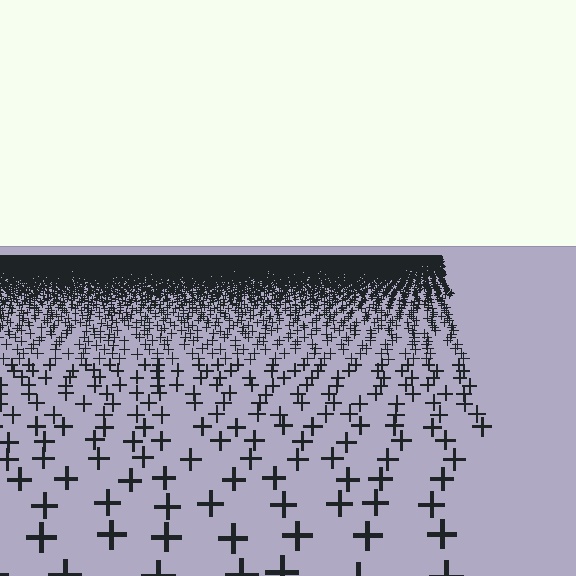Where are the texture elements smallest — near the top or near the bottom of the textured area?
Near the top.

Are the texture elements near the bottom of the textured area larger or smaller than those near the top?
Larger. Near the bottom, elements are closer to the viewer and appear at a bigger on-screen size.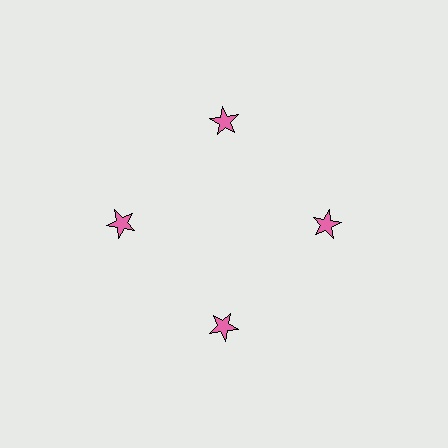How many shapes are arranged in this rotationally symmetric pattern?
There are 4 shapes, arranged in 4 groups of 1.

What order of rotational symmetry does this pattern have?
This pattern has 4-fold rotational symmetry.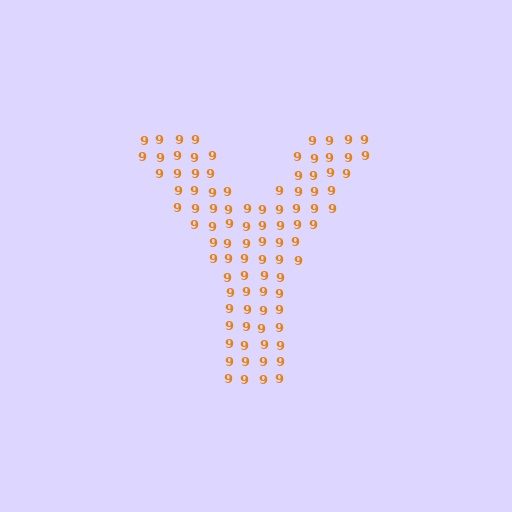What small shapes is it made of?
It is made of small digit 9's.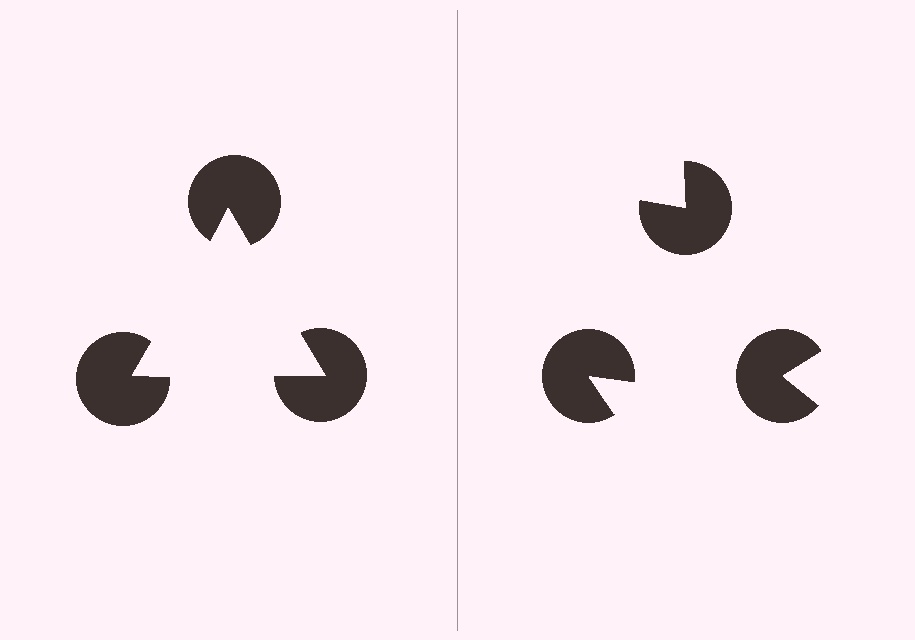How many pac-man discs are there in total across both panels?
6 — 3 on each side.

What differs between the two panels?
The pac-man discs are positioned identically on both sides; only the wedge orientations differ. On the left they align to a triangle; on the right they are misaligned.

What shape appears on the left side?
An illusory triangle.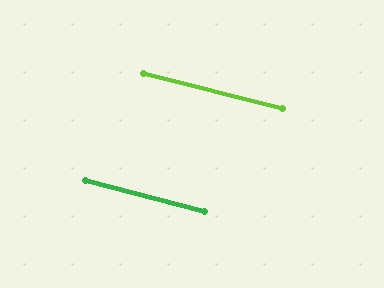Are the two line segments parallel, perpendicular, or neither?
Parallel — their directions differ by only 0.7°.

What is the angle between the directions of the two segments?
Approximately 1 degree.